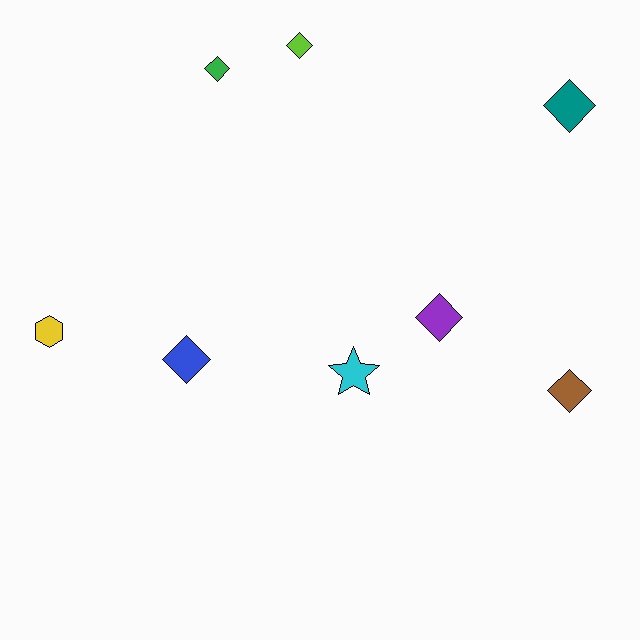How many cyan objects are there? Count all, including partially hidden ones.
There is 1 cyan object.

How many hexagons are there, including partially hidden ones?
There is 1 hexagon.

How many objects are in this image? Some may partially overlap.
There are 8 objects.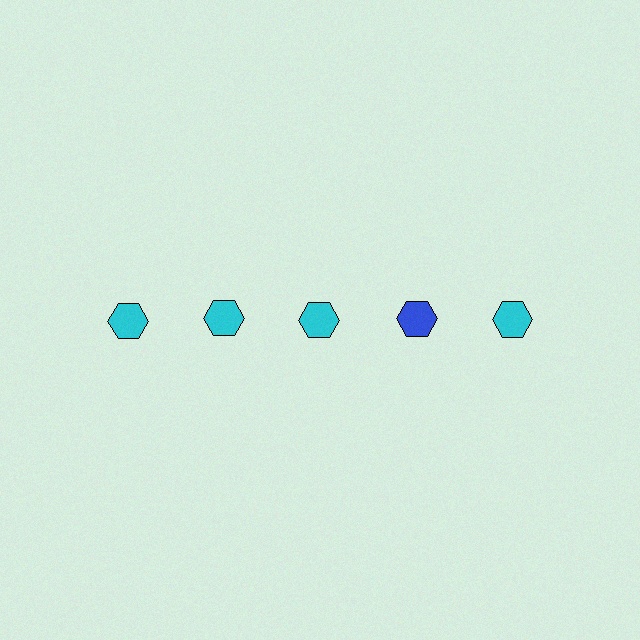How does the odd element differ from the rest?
It has a different color: blue instead of cyan.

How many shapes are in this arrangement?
There are 5 shapes arranged in a grid pattern.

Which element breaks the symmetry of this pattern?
The blue hexagon in the top row, second from right column breaks the symmetry. All other shapes are cyan hexagons.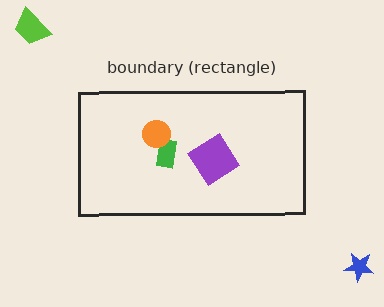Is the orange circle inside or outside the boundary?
Inside.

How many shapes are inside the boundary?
3 inside, 2 outside.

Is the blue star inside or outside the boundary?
Outside.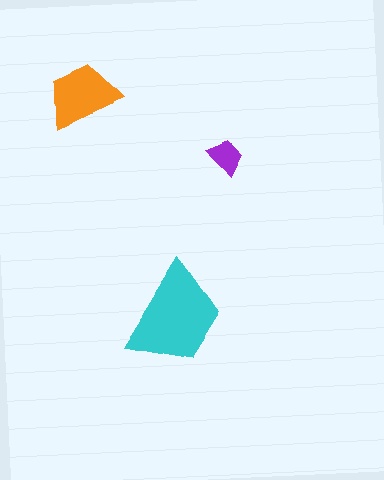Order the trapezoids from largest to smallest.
the cyan one, the orange one, the purple one.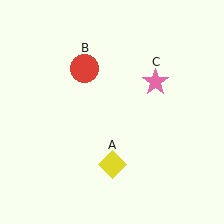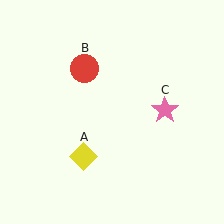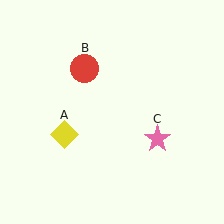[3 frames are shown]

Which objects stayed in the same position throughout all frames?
Red circle (object B) remained stationary.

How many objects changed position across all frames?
2 objects changed position: yellow diamond (object A), pink star (object C).